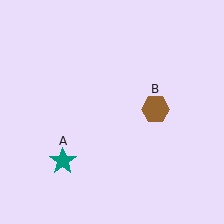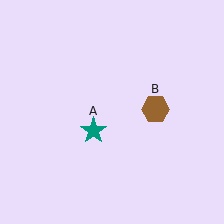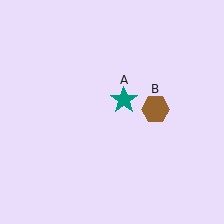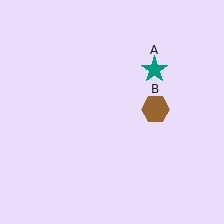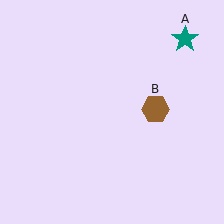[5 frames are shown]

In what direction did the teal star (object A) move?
The teal star (object A) moved up and to the right.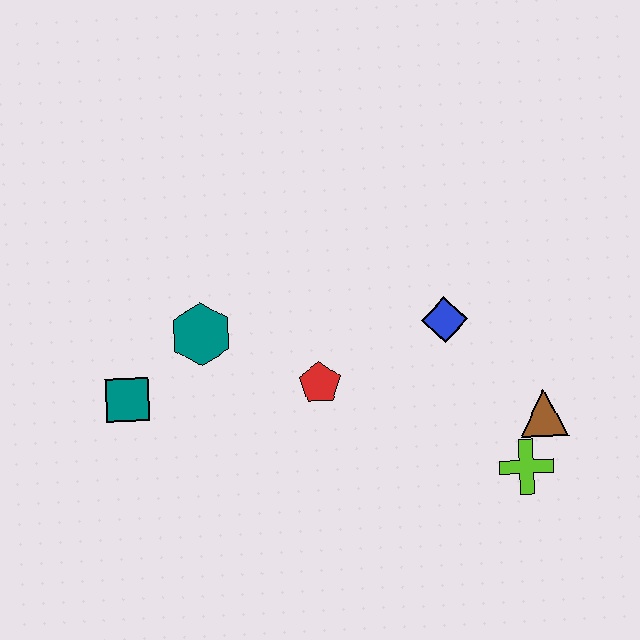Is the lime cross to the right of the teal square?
Yes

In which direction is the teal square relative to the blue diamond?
The teal square is to the left of the blue diamond.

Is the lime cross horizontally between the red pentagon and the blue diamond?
No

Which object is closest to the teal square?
The teal hexagon is closest to the teal square.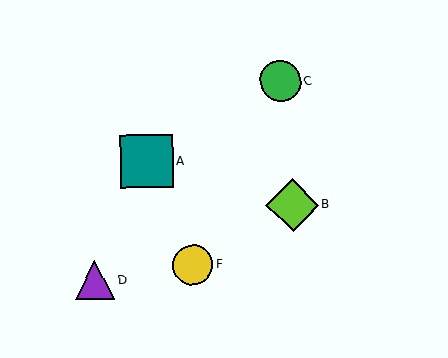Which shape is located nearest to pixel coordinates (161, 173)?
The teal square (labeled A) at (146, 161) is nearest to that location.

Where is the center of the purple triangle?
The center of the purple triangle is at (95, 280).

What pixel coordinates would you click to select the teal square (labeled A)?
Click at (146, 161) to select the teal square A.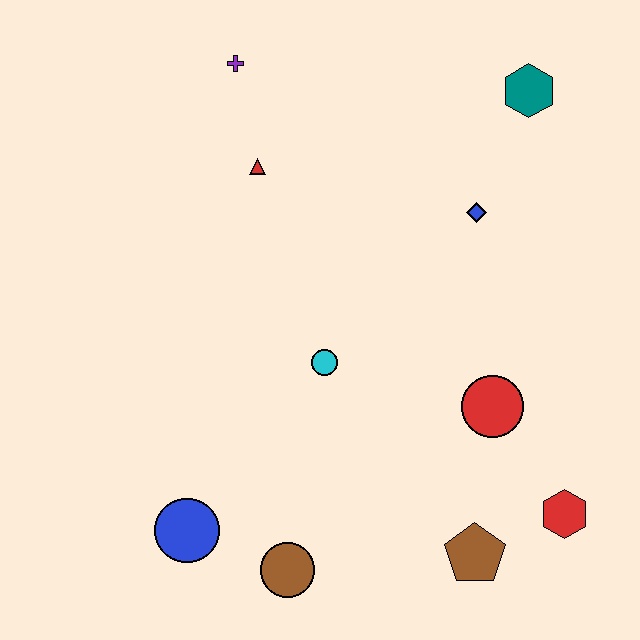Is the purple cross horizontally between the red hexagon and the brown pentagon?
No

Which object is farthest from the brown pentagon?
The purple cross is farthest from the brown pentagon.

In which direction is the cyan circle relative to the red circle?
The cyan circle is to the left of the red circle.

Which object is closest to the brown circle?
The blue circle is closest to the brown circle.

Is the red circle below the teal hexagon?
Yes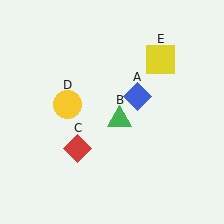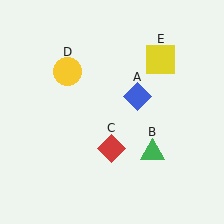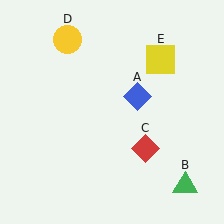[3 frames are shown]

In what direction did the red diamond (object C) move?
The red diamond (object C) moved right.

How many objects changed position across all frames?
3 objects changed position: green triangle (object B), red diamond (object C), yellow circle (object D).